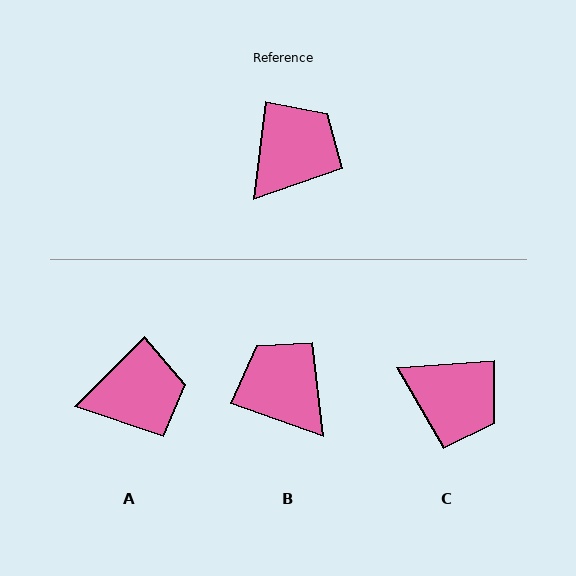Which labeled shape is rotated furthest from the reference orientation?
C, about 79 degrees away.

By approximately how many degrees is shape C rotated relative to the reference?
Approximately 79 degrees clockwise.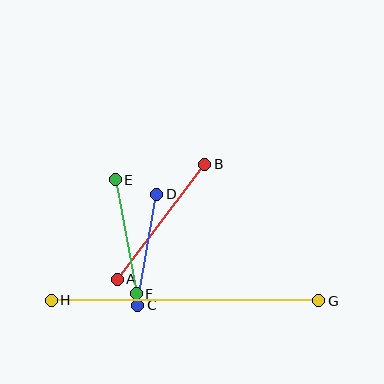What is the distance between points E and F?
The distance is approximately 116 pixels.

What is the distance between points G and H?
The distance is approximately 268 pixels.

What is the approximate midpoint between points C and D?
The midpoint is at approximately (147, 250) pixels.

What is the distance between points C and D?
The distance is approximately 112 pixels.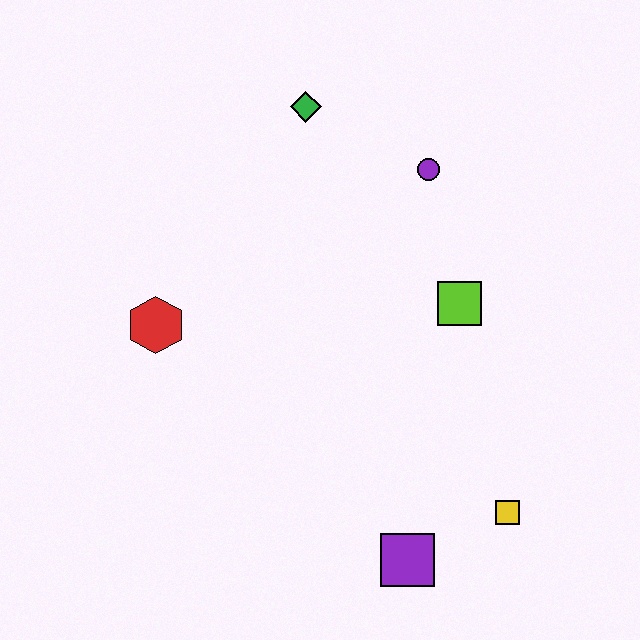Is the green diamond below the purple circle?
No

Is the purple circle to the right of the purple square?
Yes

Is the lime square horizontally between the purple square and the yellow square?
Yes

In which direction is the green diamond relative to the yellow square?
The green diamond is above the yellow square.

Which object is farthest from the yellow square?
The green diamond is farthest from the yellow square.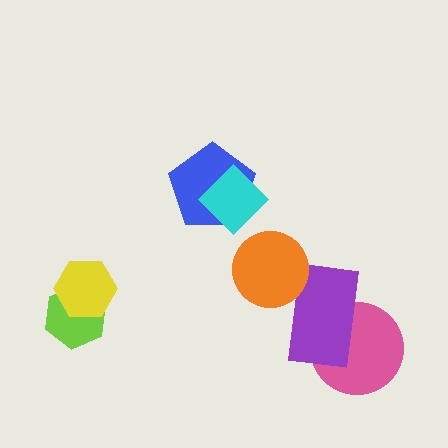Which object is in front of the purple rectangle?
The orange circle is in front of the purple rectangle.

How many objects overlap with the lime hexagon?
1 object overlaps with the lime hexagon.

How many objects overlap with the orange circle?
1 object overlaps with the orange circle.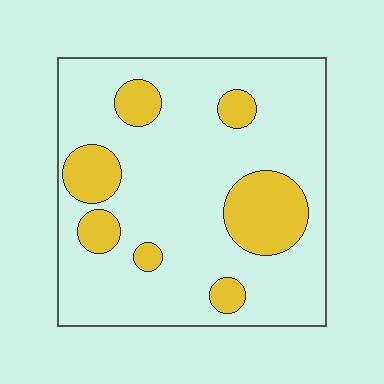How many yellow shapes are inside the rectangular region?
7.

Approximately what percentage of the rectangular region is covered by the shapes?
Approximately 20%.